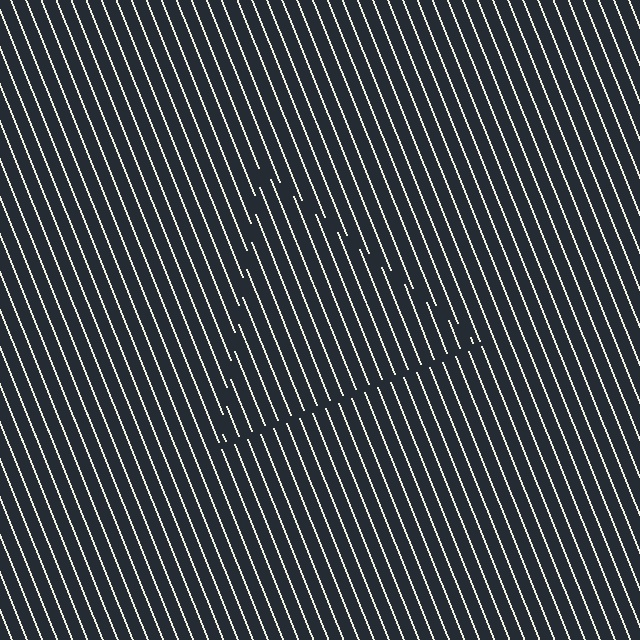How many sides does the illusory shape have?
3 sides — the line-ends trace a triangle.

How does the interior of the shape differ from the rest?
The interior of the shape contains the same grating, shifted by half a period — the contour is defined by the phase discontinuity where line-ends from the inner and outer gratings abut.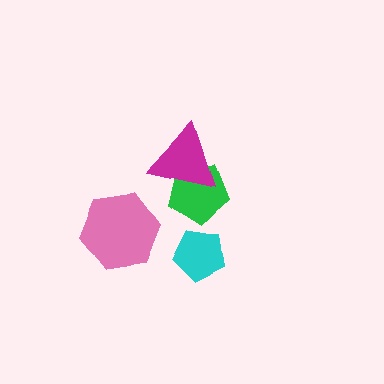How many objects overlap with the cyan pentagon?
0 objects overlap with the cyan pentagon.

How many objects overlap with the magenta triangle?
1 object overlaps with the magenta triangle.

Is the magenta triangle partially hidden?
No, no other shape covers it.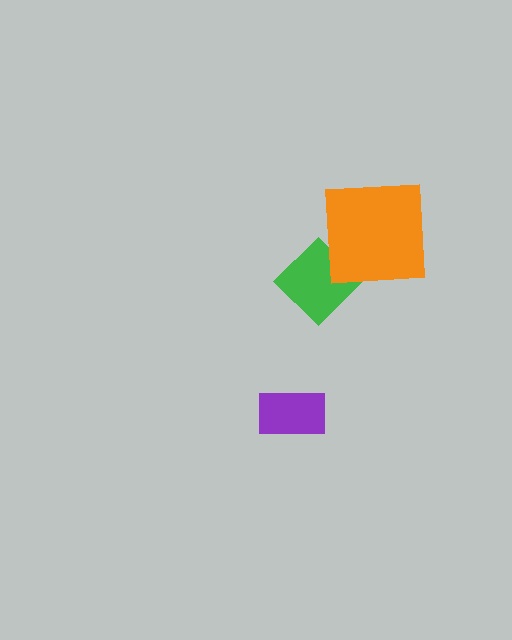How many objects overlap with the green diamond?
1 object overlaps with the green diamond.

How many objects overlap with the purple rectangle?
0 objects overlap with the purple rectangle.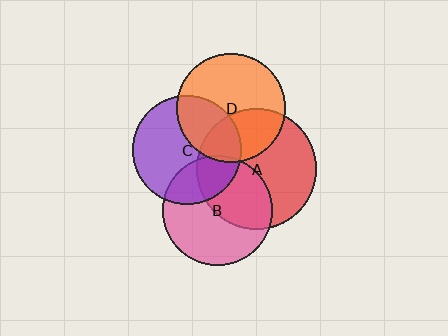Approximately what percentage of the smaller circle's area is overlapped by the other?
Approximately 35%.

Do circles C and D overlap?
Yes.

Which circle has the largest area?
Circle A (red).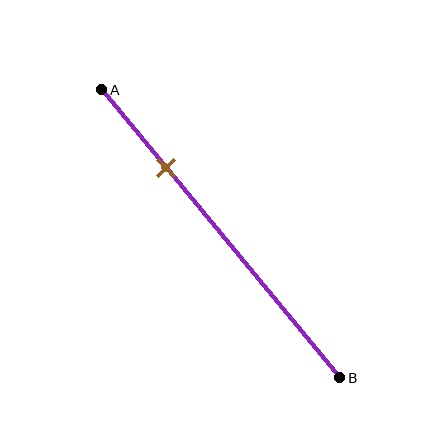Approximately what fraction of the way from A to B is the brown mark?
The brown mark is approximately 25% of the way from A to B.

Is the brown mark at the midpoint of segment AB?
No, the mark is at about 25% from A, not at the 50% midpoint.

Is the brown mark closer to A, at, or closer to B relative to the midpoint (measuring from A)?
The brown mark is closer to point A than the midpoint of segment AB.